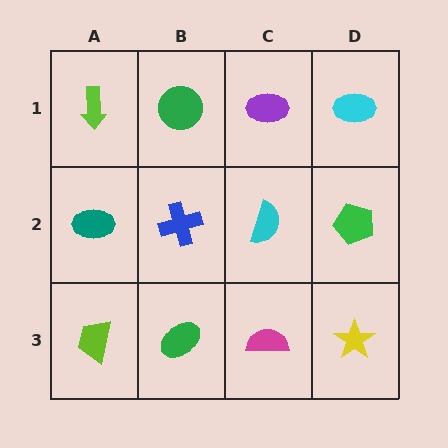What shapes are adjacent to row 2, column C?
A purple ellipse (row 1, column C), a magenta semicircle (row 3, column C), a blue cross (row 2, column B), a green pentagon (row 2, column D).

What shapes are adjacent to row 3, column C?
A cyan semicircle (row 2, column C), a green ellipse (row 3, column B), a yellow star (row 3, column D).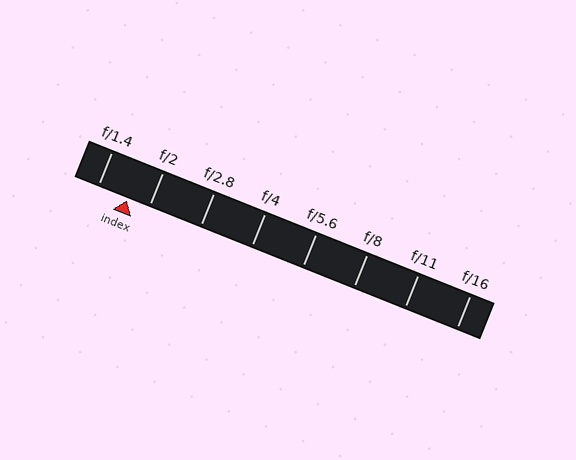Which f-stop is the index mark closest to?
The index mark is closest to f/2.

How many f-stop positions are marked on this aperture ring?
There are 8 f-stop positions marked.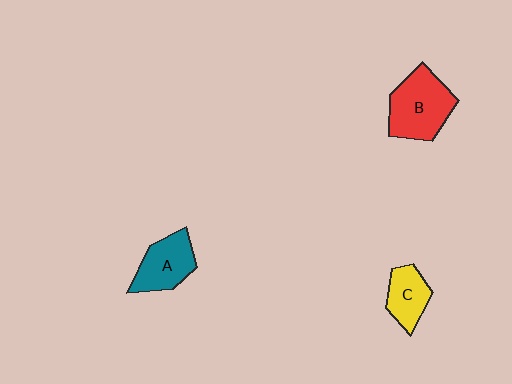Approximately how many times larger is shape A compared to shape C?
Approximately 1.3 times.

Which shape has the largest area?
Shape B (red).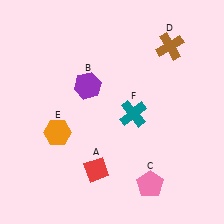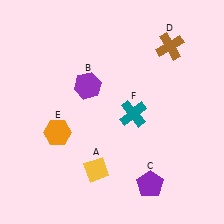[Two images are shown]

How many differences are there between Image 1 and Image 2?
There are 2 differences between the two images.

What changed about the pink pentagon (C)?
In Image 1, C is pink. In Image 2, it changed to purple.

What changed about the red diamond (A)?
In Image 1, A is red. In Image 2, it changed to yellow.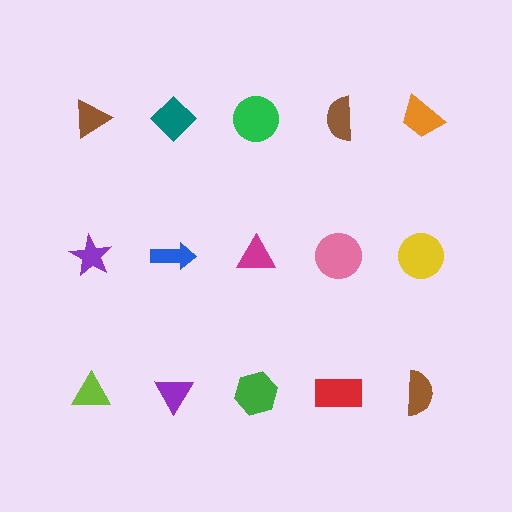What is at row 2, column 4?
A pink circle.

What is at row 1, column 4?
A brown semicircle.